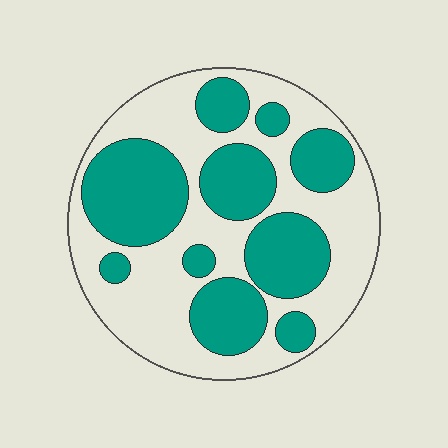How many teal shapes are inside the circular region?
10.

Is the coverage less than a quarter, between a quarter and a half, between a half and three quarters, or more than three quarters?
Between a quarter and a half.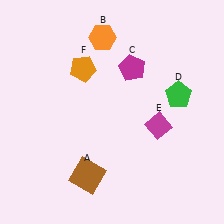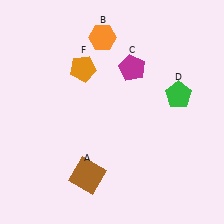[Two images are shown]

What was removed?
The magenta diamond (E) was removed in Image 2.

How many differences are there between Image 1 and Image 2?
There is 1 difference between the two images.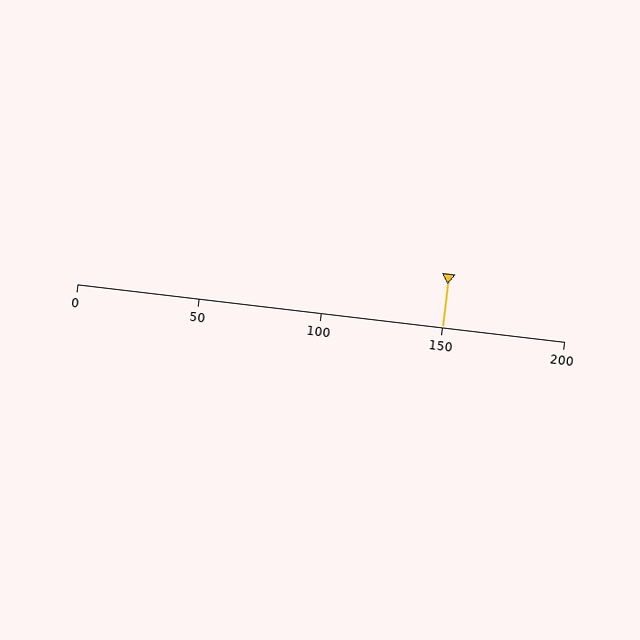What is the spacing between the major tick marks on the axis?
The major ticks are spaced 50 apart.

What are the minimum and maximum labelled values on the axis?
The axis runs from 0 to 200.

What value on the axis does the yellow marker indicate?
The marker indicates approximately 150.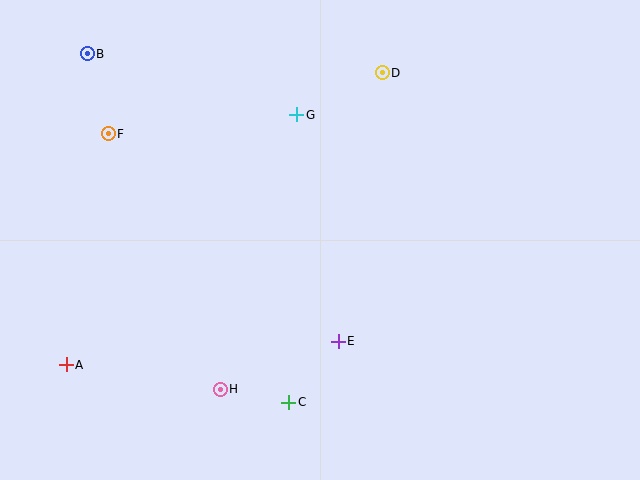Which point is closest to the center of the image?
Point E at (338, 341) is closest to the center.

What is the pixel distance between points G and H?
The distance between G and H is 285 pixels.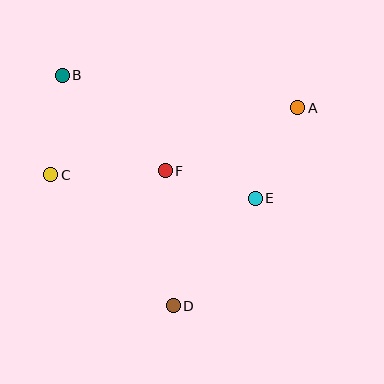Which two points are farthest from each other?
Points B and D are farthest from each other.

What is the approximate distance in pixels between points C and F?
The distance between C and F is approximately 114 pixels.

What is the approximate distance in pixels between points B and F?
The distance between B and F is approximately 140 pixels.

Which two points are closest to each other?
Points E and F are closest to each other.